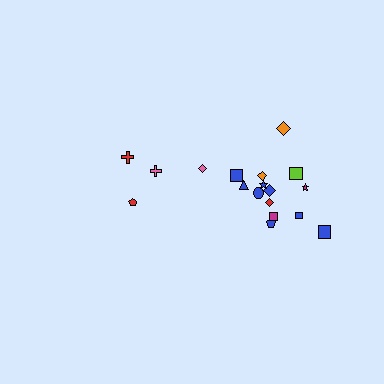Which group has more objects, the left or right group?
The right group.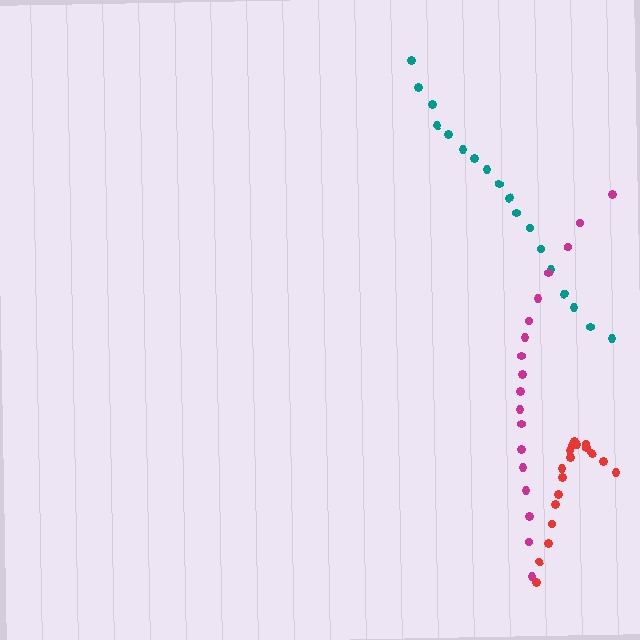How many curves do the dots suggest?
There are 3 distinct paths.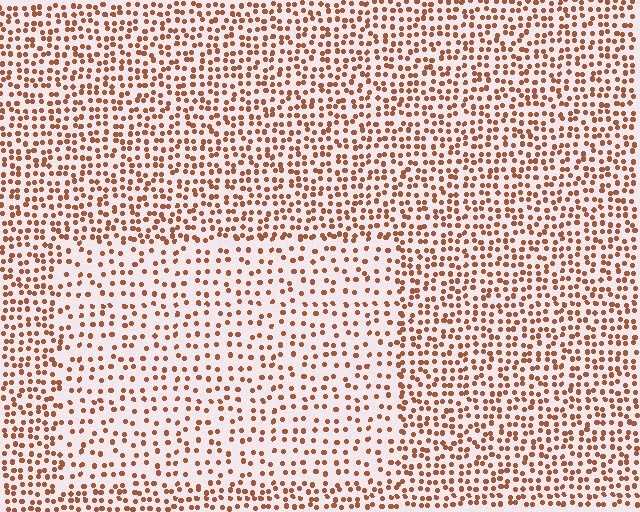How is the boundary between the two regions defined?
The boundary is defined by a change in element density (approximately 1.8x ratio). All elements are the same color, size, and shape.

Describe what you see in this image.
The image contains small brown elements arranged at two different densities. A rectangle-shaped region is visible where the elements are less densely packed than the surrounding area.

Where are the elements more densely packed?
The elements are more densely packed outside the rectangle boundary.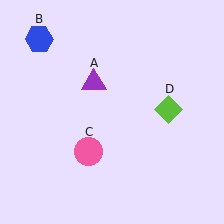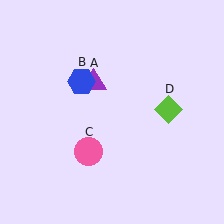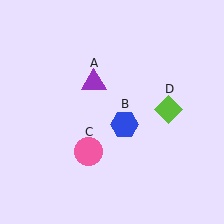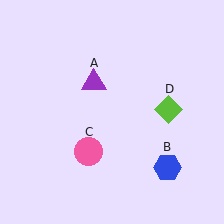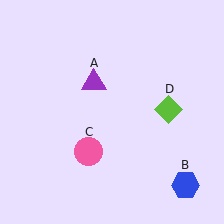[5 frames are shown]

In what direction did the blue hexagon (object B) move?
The blue hexagon (object B) moved down and to the right.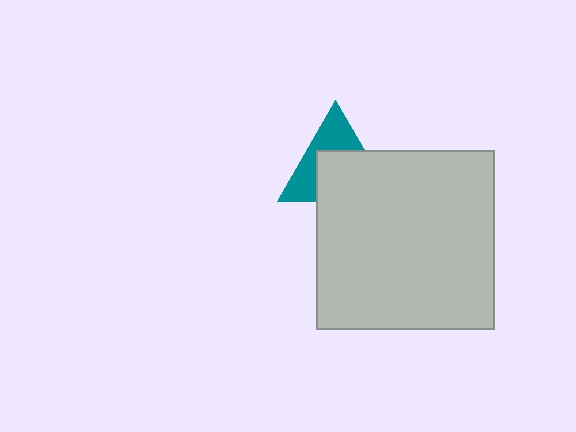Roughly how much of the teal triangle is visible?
A small part of it is visible (roughly 44%).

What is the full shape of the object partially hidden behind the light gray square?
The partially hidden object is a teal triangle.